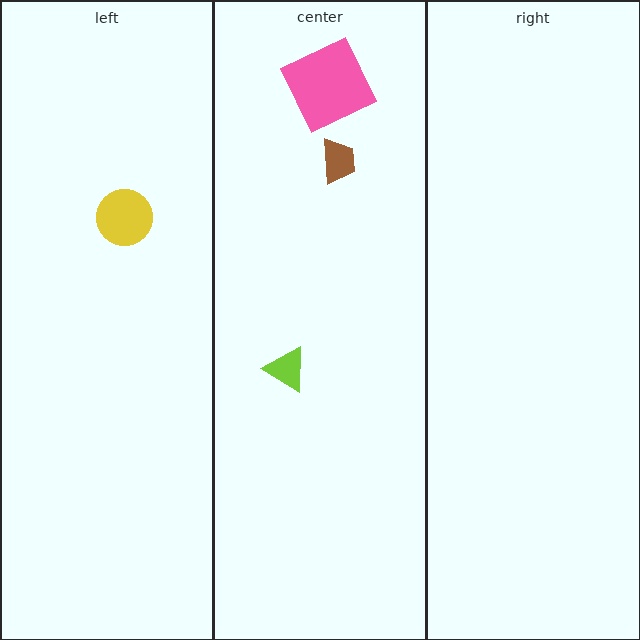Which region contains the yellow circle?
The left region.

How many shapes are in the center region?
3.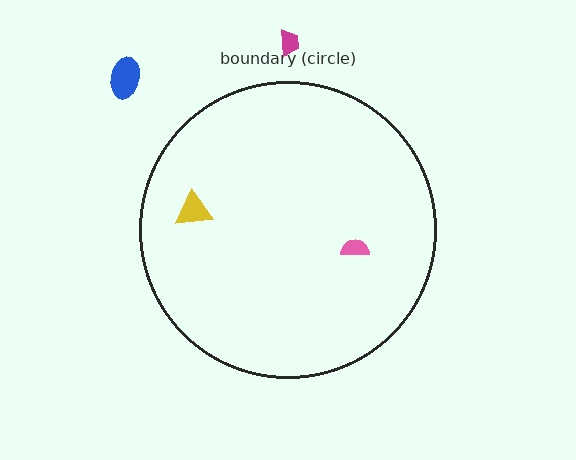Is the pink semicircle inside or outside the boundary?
Inside.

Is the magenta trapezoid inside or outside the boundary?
Outside.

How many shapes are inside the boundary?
2 inside, 2 outside.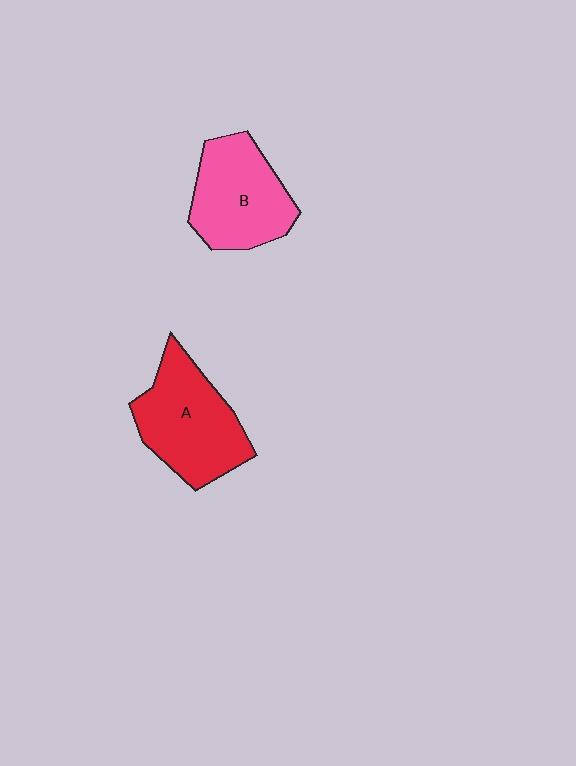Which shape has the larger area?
Shape A (red).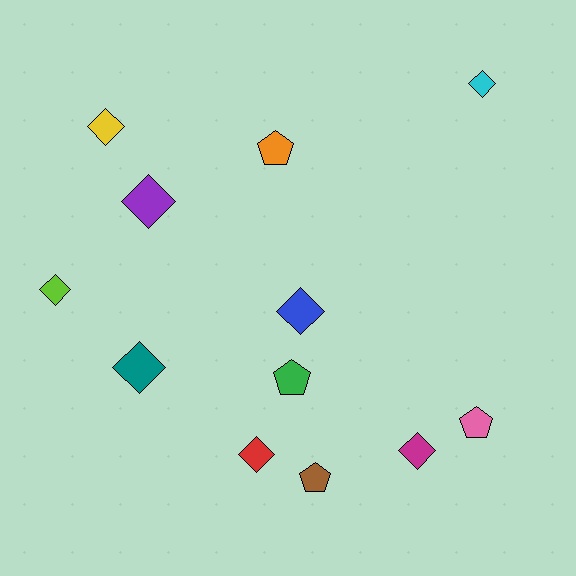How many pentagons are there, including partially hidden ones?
There are 4 pentagons.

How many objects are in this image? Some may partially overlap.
There are 12 objects.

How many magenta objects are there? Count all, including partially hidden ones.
There is 1 magenta object.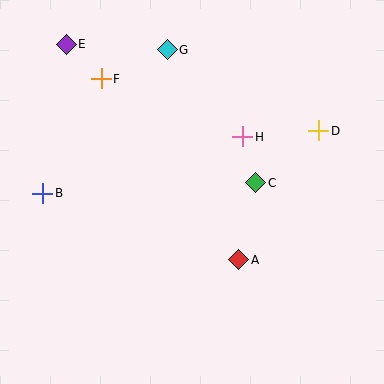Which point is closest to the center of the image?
Point C at (256, 183) is closest to the center.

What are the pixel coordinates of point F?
Point F is at (101, 79).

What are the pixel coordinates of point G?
Point G is at (167, 50).